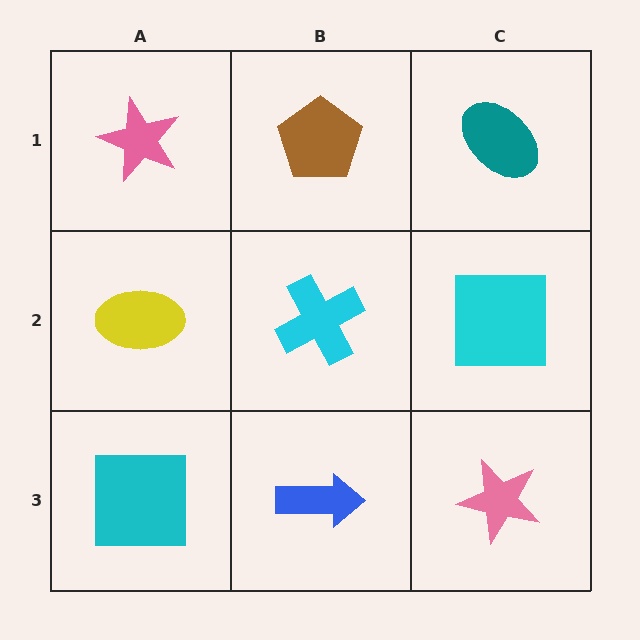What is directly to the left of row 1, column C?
A brown pentagon.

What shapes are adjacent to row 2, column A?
A pink star (row 1, column A), a cyan square (row 3, column A), a cyan cross (row 2, column B).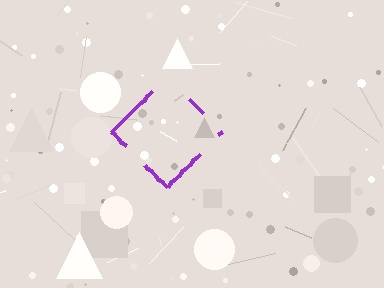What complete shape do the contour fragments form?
The contour fragments form a diamond.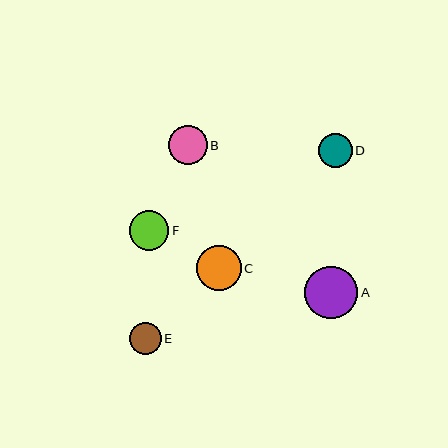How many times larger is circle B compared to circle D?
Circle B is approximately 1.2 times the size of circle D.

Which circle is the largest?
Circle A is the largest with a size of approximately 53 pixels.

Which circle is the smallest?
Circle E is the smallest with a size of approximately 32 pixels.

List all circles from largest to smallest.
From largest to smallest: A, C, F, B, D, E.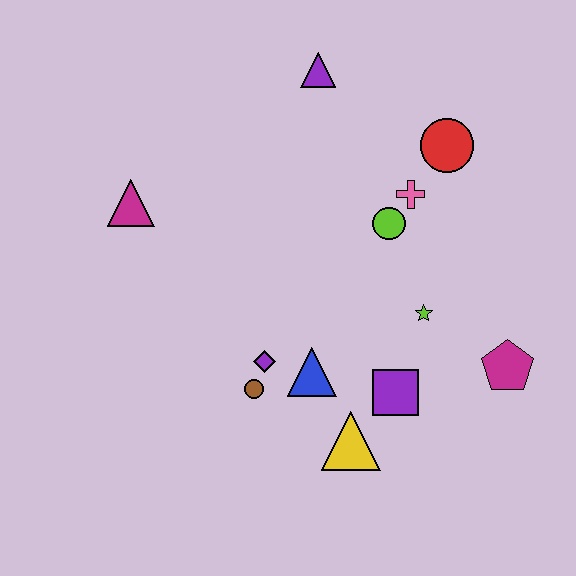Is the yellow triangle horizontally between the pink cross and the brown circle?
Yes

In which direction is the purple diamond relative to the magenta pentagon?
The purple diamond is to the left of the magenta pentagon.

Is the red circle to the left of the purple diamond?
No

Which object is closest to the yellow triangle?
The purple square is closest to the yellow triangle.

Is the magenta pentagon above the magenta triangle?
No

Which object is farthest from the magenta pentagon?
The magenta triangle is farthest from the magenta pentagon.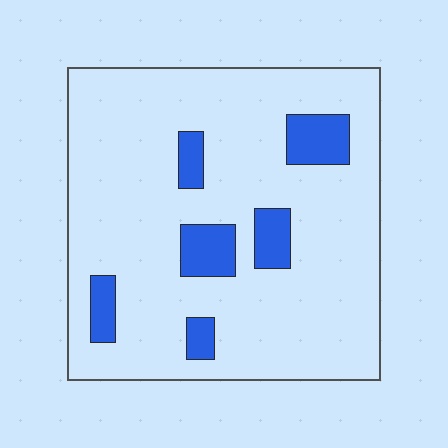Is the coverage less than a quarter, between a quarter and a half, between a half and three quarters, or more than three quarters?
Less than a quarter.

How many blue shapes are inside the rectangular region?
6.